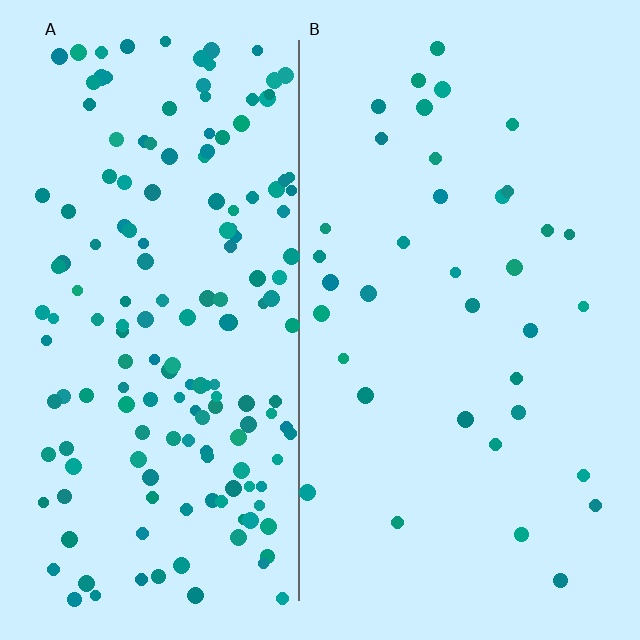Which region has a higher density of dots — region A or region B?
A (the left).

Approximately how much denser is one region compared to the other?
Approximately 4.5× — region A over region B.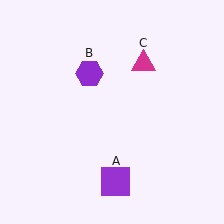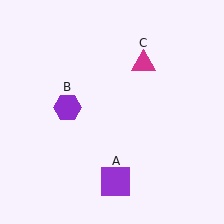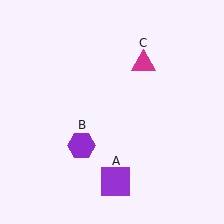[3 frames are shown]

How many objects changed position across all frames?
1 object changed position: purple hexagon (object B).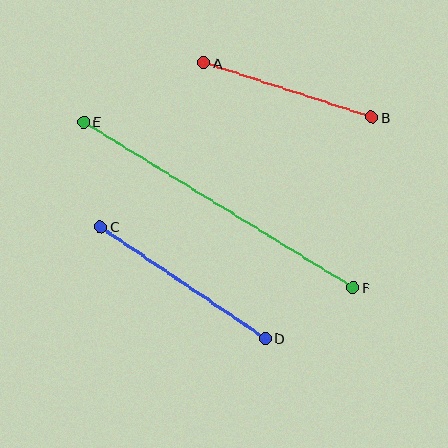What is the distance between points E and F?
The distance is approximately 317 pixels.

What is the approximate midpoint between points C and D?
The midpoint is at approximately (183, 282) pixels.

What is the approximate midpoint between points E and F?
The midpoint is at approximately (218, 205) pixels.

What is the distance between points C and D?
The distance is approximately 199 pixels.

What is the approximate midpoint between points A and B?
The midpoint is at approximately (288, 90) pixels.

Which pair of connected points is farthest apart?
Points E and F are farthest apart.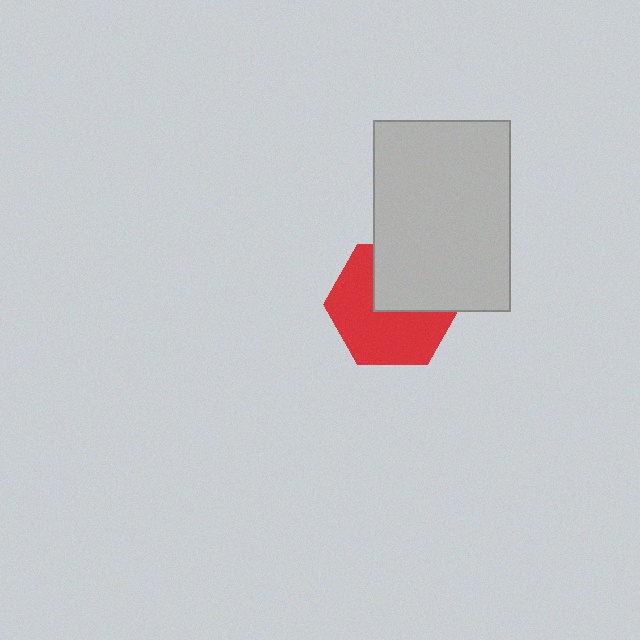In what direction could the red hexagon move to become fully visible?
The red hexagon could move down. That would shift it out from behind the light gray rectangle entirely.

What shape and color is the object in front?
The object in front is a light gray rectangle.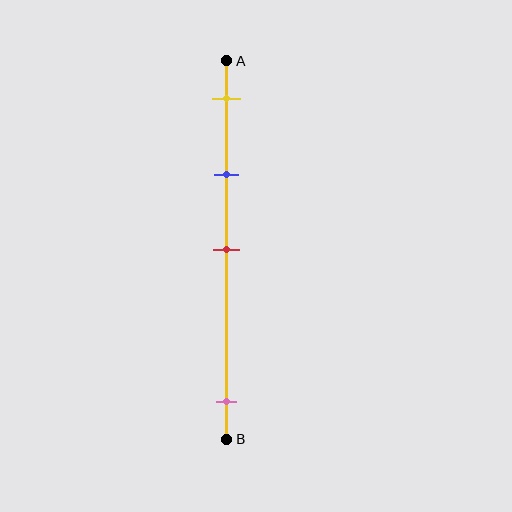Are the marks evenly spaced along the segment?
No, the marks are not evenly spaced.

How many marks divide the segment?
There are 4 marks dividing the segment.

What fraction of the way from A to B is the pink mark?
The pink mark is approximately 90% (0.9) of the way from A to B.